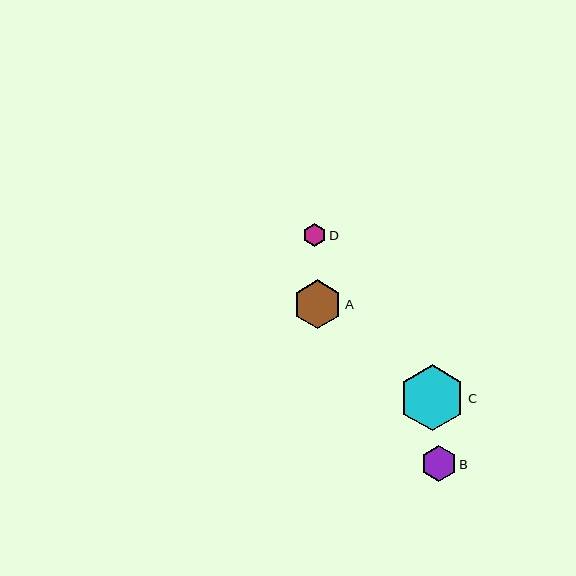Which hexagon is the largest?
Hexagon C is the largest with a size of approximately 66 pixels.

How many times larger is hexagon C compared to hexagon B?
Hexagon C is approximately 1.9 times the size of hexagon B.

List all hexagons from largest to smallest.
From largest to smallest: C, A, B, D.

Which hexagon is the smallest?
Hexagon D is the smallest with a size of approximately 23 pixels.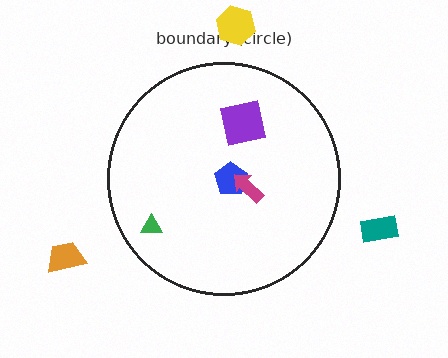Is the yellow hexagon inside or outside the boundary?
Outside.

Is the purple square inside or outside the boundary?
Inside.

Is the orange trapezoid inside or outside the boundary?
Outside.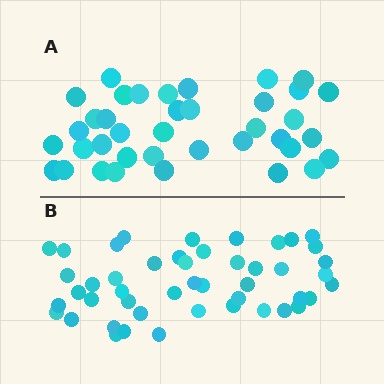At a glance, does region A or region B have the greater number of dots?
Region B (the bottom region) has more dots.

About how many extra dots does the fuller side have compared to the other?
Region B has roughly 8 or so more dots than region A.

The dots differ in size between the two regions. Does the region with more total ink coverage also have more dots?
No. Region A has more total ink coverage because its dots are larger, but region B actually contains more individual dots. Total area can be misleading — the number of items is what matters here.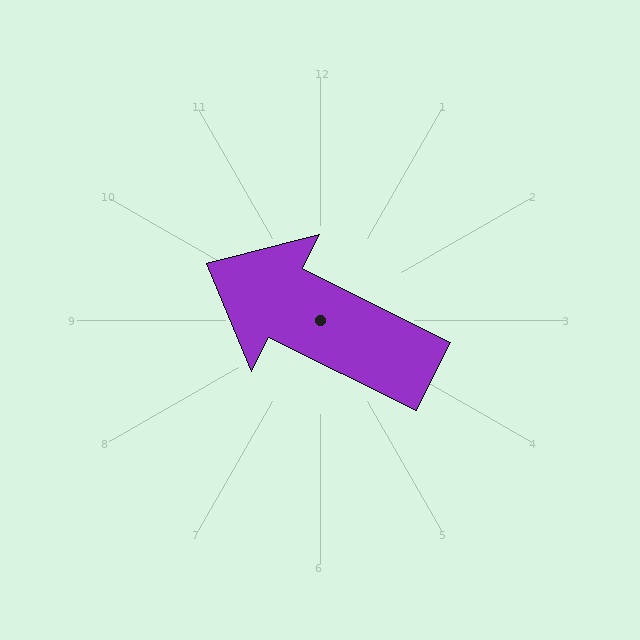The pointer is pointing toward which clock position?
Roughly 10 o'clock.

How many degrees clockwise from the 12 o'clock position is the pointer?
Approximately 296 degrees.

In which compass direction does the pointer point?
Northwest.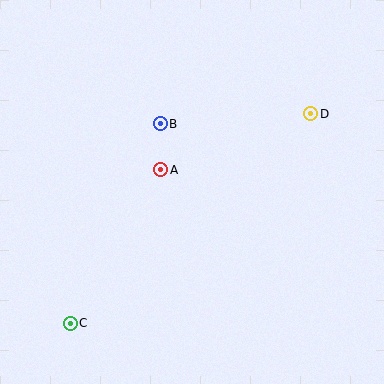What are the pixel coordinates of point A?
Point A is at (161, 170).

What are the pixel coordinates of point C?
Point C is at (70, 323).